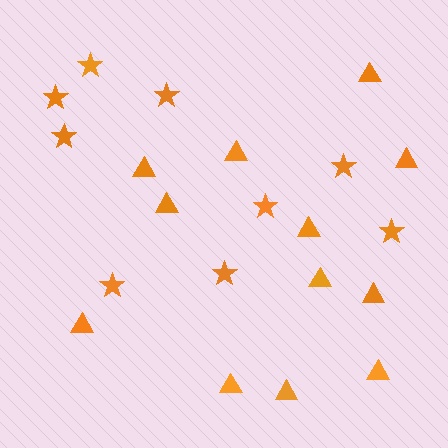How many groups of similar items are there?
There are 2 groups: one group of triangles (12) and one group of stars (9).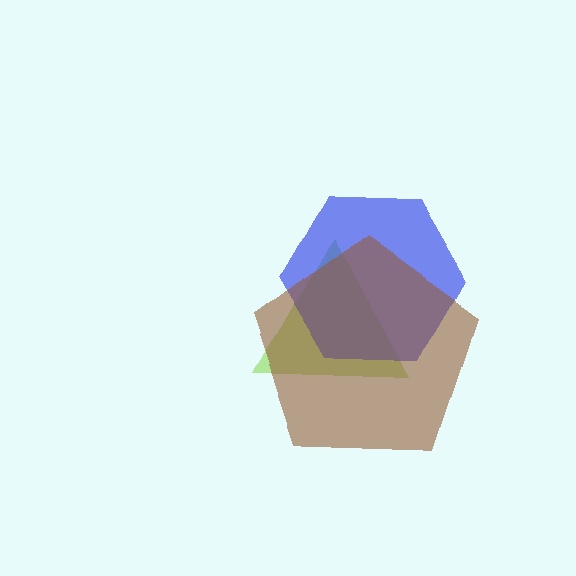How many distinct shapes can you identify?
There are 3 distinct shapes: a lime triangle, a blue hexagon, a brown pentagon.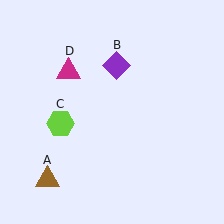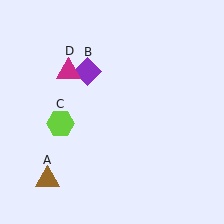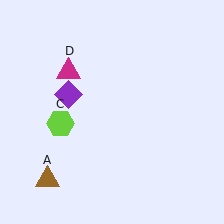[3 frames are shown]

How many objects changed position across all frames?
1 object changed position: purple diamond (object B).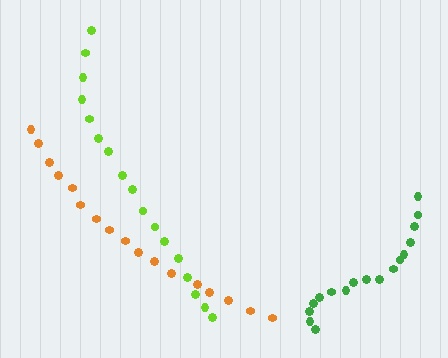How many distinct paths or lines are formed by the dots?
There are 3 distinct paths.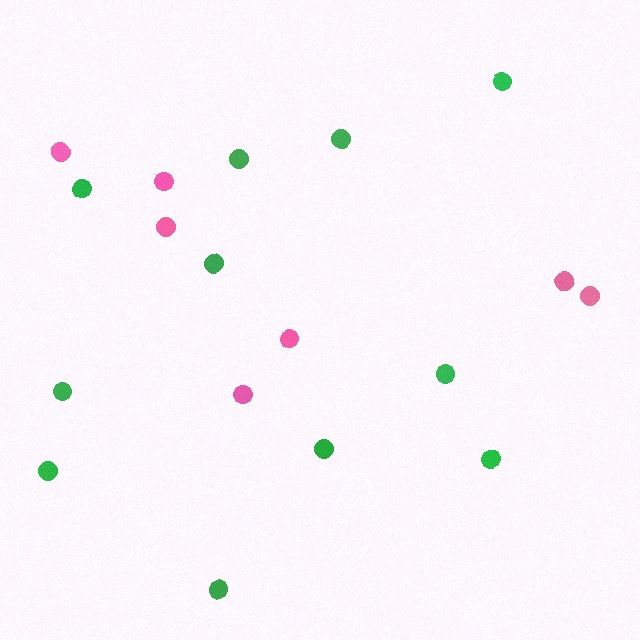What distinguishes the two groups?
There are 2 groups: one group of pink circles (7) and one group of green circles (11).